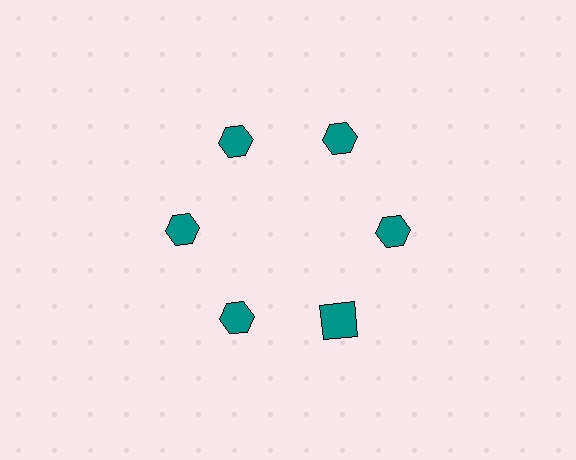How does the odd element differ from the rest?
It has a different shape: square instead of hexagon.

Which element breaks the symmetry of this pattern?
The teal square at roughly the 5 o'clock position breaks the symmetry. All other shapes are teal hexagons.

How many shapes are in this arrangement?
There are 6 shapes arranged in a ring pattern.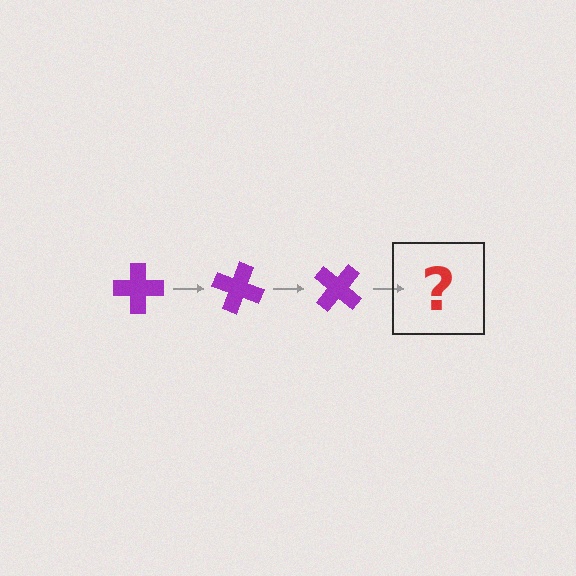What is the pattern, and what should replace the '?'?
The pattern is that the cross rotates 20 degrees each step. The '?' should be a purple cross rotated 60 degrees.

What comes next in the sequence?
The next element should be a purple cross rotated 60 degrees.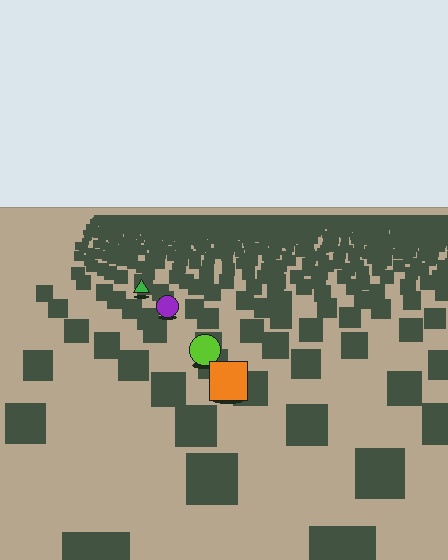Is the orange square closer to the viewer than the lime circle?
Yes. The orange square is closer — you can tell from the texture gradient: the ground texture is coarser near it.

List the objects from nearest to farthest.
From nearest to farthest: the orange square, the lime circle, the purple circle, the green triangle.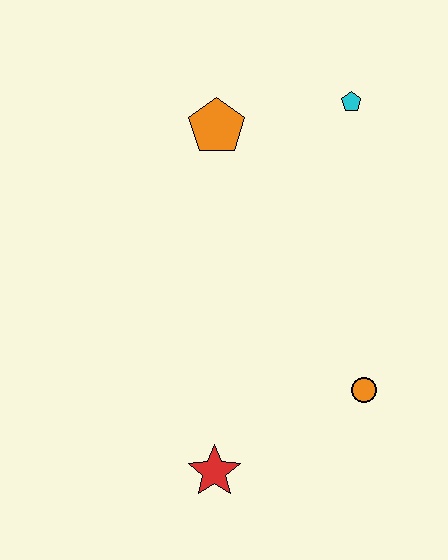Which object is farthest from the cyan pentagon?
The red star is farthest from the cyan pentagon.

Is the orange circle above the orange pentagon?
No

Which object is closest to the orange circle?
The red star is closest to the orange circle.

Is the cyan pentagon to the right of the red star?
Yes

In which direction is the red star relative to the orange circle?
The red star is to the left of the orange circle.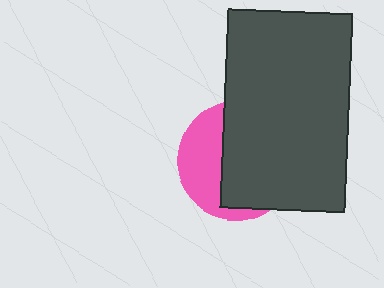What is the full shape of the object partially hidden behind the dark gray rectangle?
The partially hidden object is a pink circle.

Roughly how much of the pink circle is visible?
A small part of it is visible (roughly 37%).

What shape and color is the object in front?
The object in front is a dark gray rectangle.